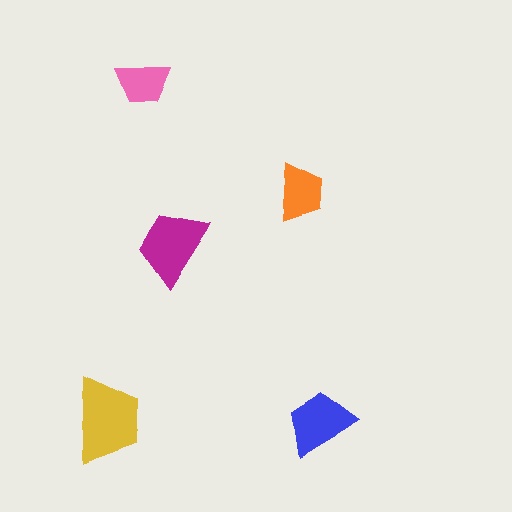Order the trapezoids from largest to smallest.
the yellow one, the magenta one, the blue one, the orange one, the pink one.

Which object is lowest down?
The blue trapezoid is bottommost.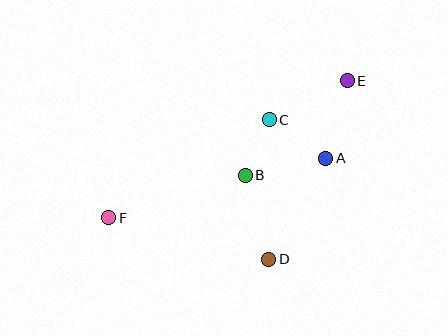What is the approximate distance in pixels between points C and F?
The distance between C and F is approximately 188 pixels.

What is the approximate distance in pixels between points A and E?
The distance between A and E is approximately 81 pixels.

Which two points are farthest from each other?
Points E and F are farthest from each other.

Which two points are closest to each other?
Points B and C are closest to each other.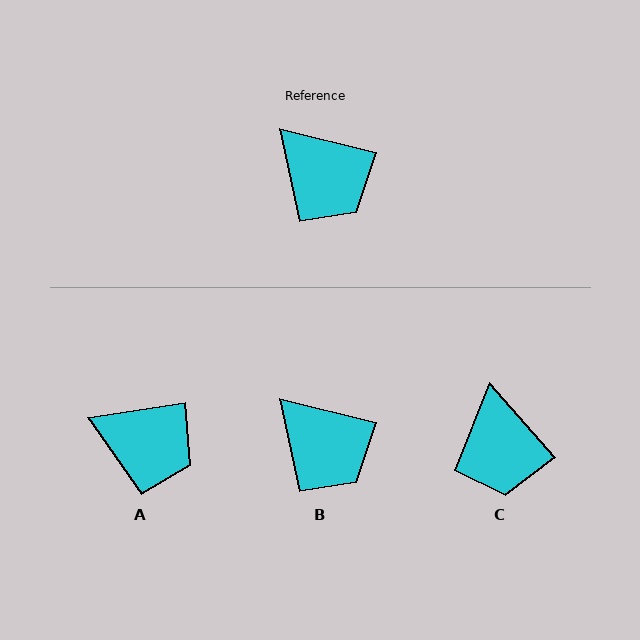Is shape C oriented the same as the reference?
No, it is off by about 34 degrees.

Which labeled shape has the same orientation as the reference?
B.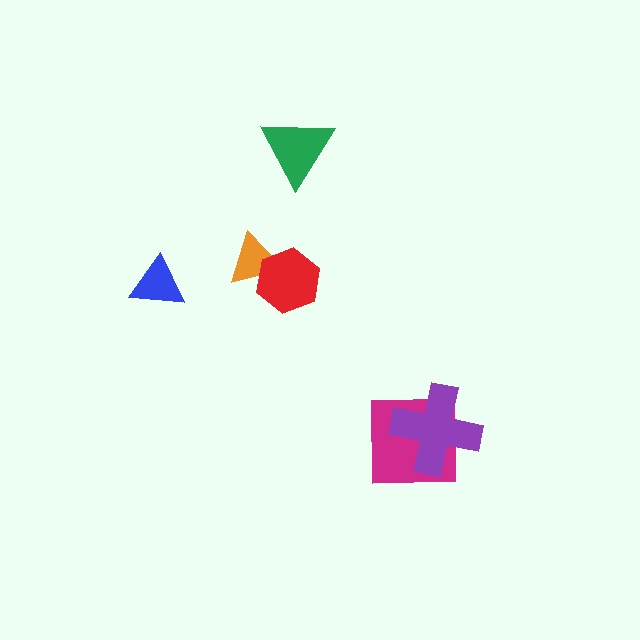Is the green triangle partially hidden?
No, no other shape covers it.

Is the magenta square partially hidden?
Yes, it is partially covered by another shape.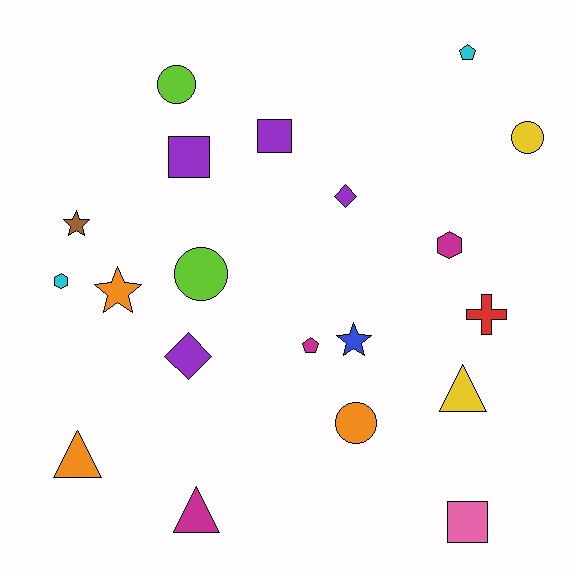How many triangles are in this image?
There are 3 triangles.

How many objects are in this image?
There are 20 objects.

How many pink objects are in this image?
There is 1 pink object.